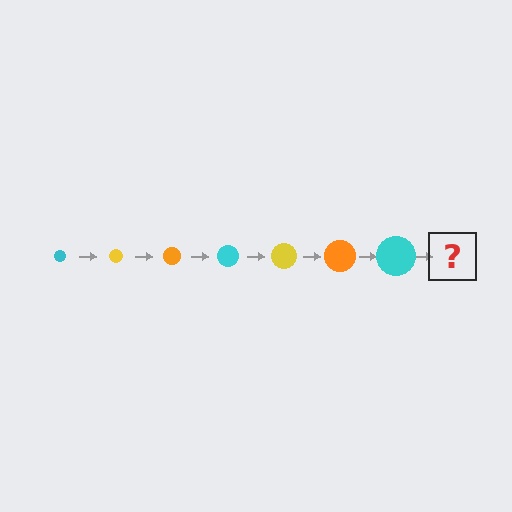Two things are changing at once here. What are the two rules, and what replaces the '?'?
The two rules are that the circle grows larger each step and the color cycles through cyan, yellow, and orange. The '?' should be a yellow circle, larger than the previous one.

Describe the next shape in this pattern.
It should be a yellow circle, larger than the previous one.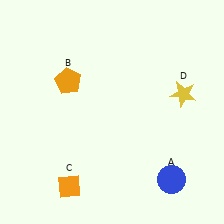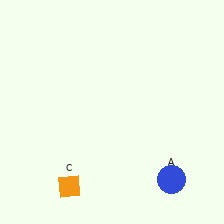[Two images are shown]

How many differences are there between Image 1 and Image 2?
There are 2 differences between the two images.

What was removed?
The yellow star (D), the orange pentagon (B) were removed in Image 2.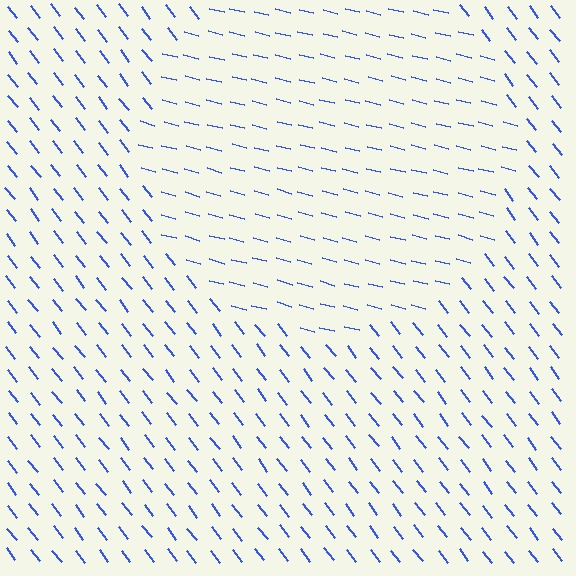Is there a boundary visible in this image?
Yes, there is a texture boundary formed by a change in line orientation.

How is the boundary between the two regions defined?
The boundary is defined purely by a change in line orientation (approximately 38 degrees difference). All lines are the same color and thickness.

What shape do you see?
I see a circle.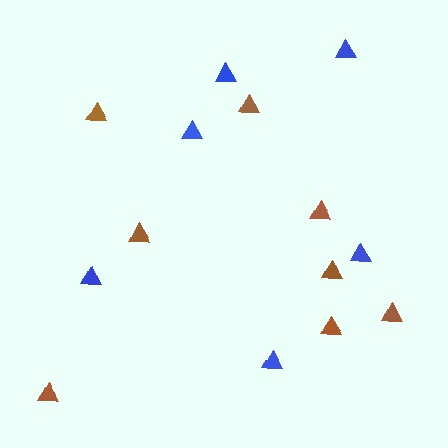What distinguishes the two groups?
There are 2 groups: one group of blue triangles (6) and one group of brown triangles (8).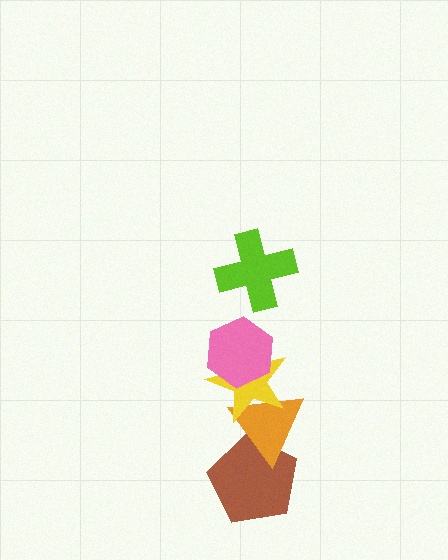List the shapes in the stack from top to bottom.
From top to bottom: the lime cross, the pink hexagon, the yellow star, the orange triangle, the brown pentagon.